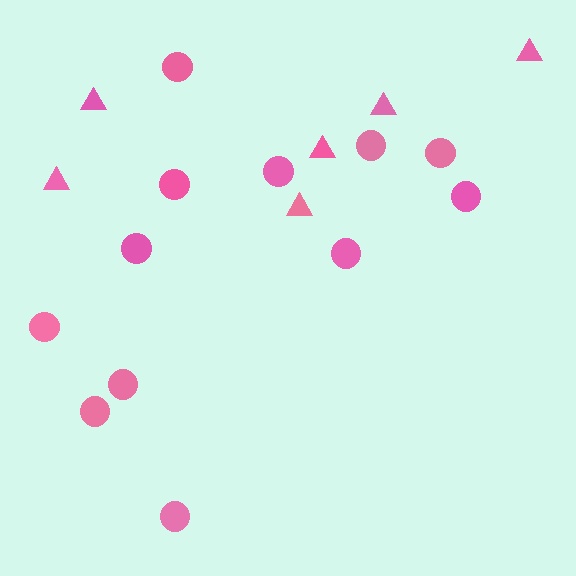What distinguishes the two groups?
There are 2 groups: one group of circles (12) and one group of triangles (6).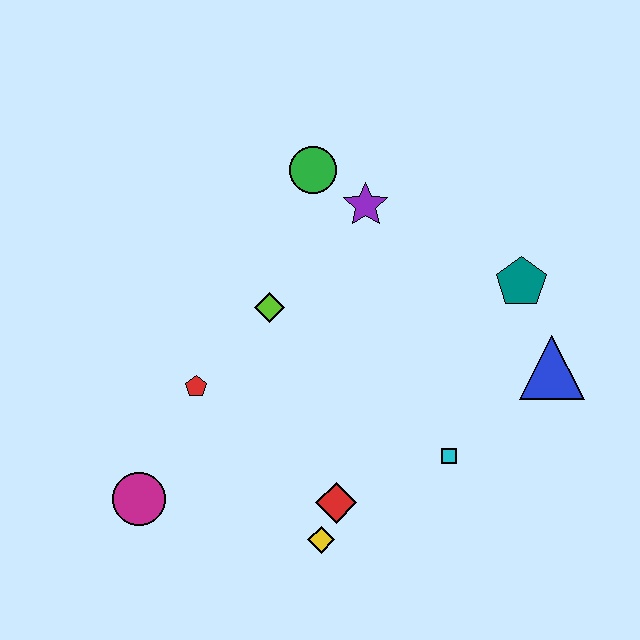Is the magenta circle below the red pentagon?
Yes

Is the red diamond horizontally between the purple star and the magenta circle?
Yes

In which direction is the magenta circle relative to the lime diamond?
The magenta circle is below the lime diamond.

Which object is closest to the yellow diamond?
The red diamond is closest to the yellow diamond.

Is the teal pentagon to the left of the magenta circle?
No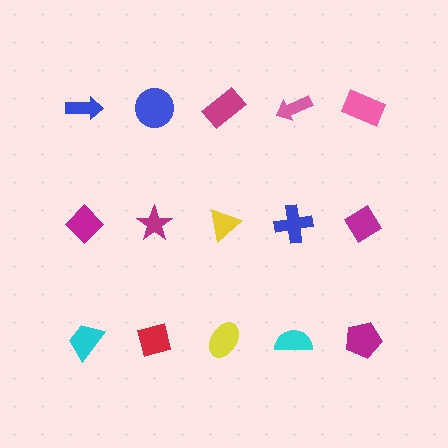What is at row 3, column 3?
A yellow ellipse.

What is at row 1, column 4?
A pink arrow.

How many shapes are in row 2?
5 shapes.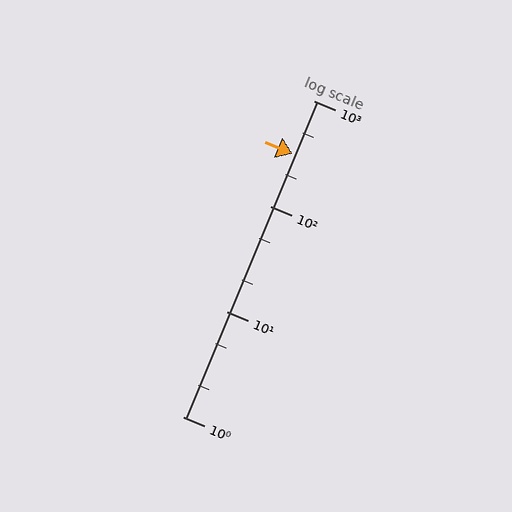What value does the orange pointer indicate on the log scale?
The pointer indicates approximately 310.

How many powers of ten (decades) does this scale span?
The scale spans 3 decades, from 1 to 1000.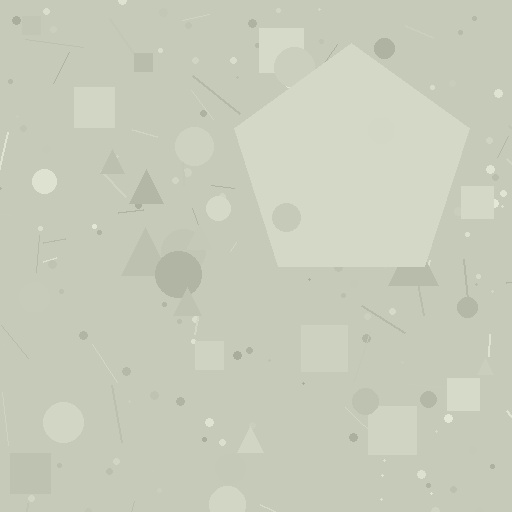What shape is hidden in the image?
A pentagon is hidden in the image.